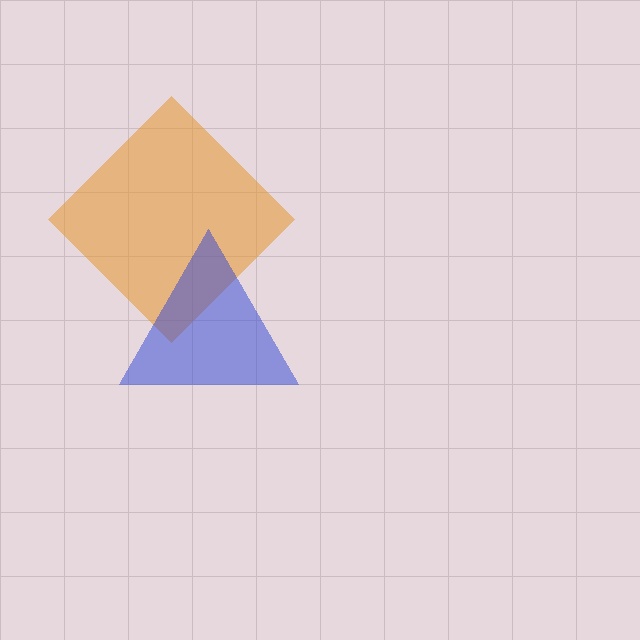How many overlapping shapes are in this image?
There are 2 overlapping shapes in the image.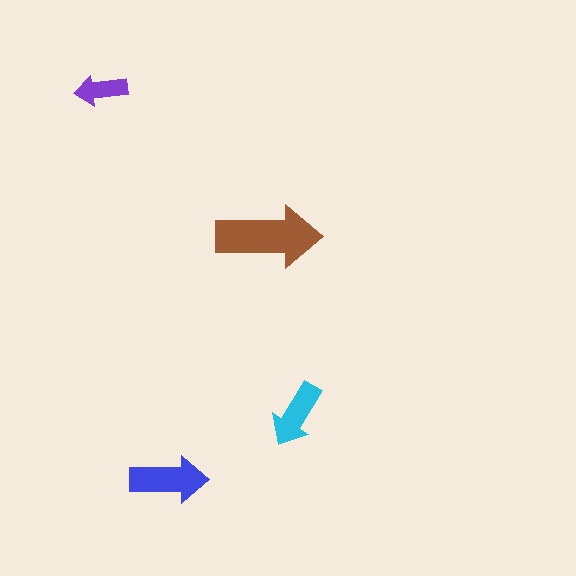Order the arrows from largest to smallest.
the brown one, the blue one, the cyan one, the purple one.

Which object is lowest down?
The blue arrow is bottommost.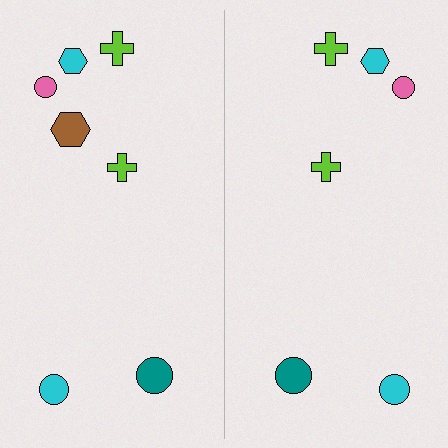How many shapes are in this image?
There are 13 shapes in this image.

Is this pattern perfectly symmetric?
No, the pattern is not perfectly symmetric. A brown hexagon is missing from the right side.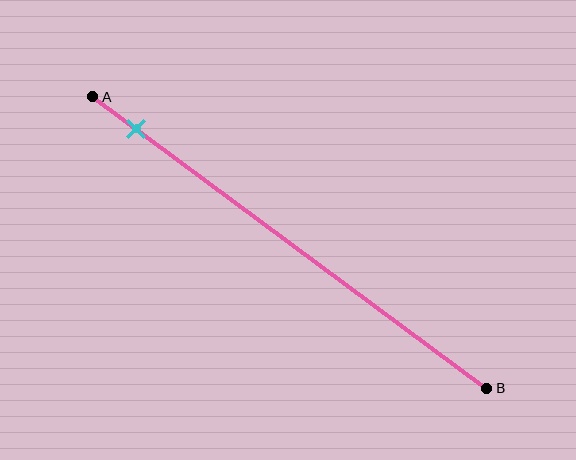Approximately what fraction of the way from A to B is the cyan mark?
The cyan mark is approximately 10% of the way from A to B.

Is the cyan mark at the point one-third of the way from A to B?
No, the mark is at about 10% from A, not at the 33% one-third point.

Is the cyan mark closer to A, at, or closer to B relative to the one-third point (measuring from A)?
The cyan mark is closer to point A than the one-third point of segment AB.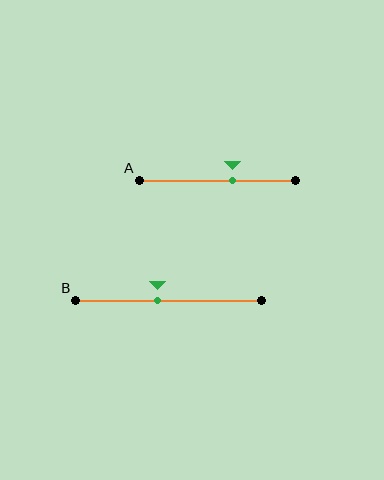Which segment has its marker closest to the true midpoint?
Segment B has its marker closest to the true midpoint.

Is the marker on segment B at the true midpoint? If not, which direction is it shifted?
No, the marker on segment B is shifted to the left by about 6% of the segment length.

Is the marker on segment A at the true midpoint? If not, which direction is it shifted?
No, the marker on segment A is shifted to the right by about 10% of the segment length.